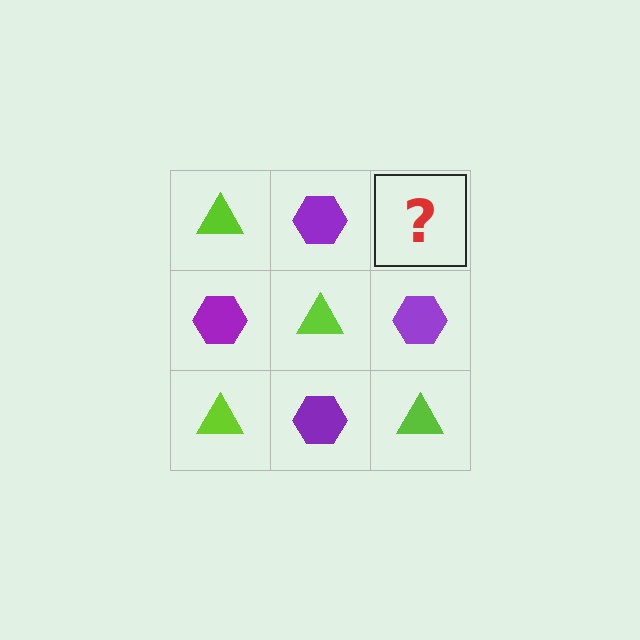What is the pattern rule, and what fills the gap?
The rule is that it alternates lime triangle and purple hexagon in a checkerboard pattern. The gap should be filled with a lime triangle.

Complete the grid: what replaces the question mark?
The question mark should be replaced with a lime triangle.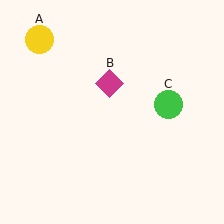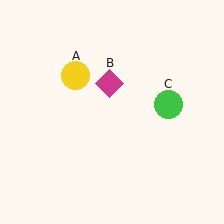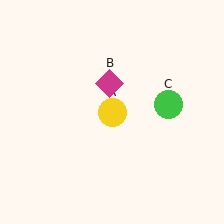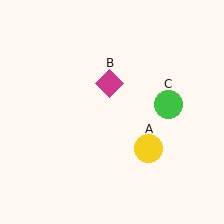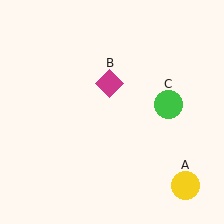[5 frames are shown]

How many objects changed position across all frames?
1 object changed position: yellow circle (object A).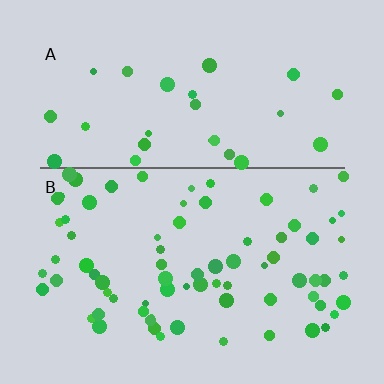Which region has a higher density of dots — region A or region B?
B (the bottom).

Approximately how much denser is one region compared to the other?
Approximately 2.6× — region B over region A.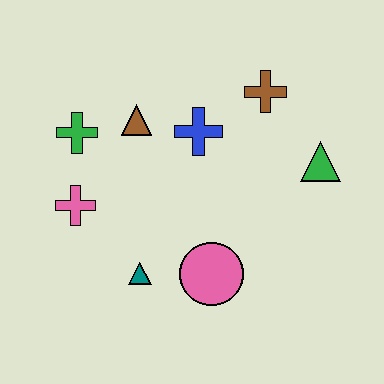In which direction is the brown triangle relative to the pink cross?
The brown triangle is above the pink cross.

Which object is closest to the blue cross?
The brown triangle is closest to the blue cross.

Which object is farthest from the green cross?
The green triangle is farthest from the green cross.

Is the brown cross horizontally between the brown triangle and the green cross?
No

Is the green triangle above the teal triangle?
Yes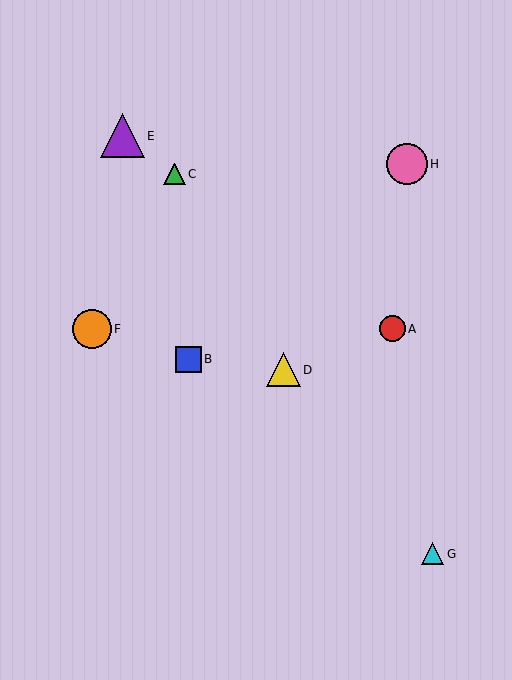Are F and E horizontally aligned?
No, F is at y≈329 and E is at y≈136.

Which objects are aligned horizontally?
Objects A, F are aligned horizontally.